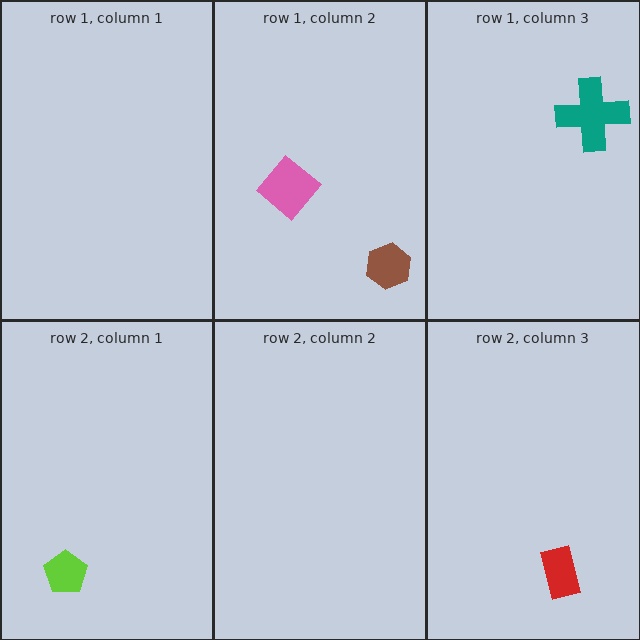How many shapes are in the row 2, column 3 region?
1.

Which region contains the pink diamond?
The row 1, column 2 region.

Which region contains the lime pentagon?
The row 2, column 1 region.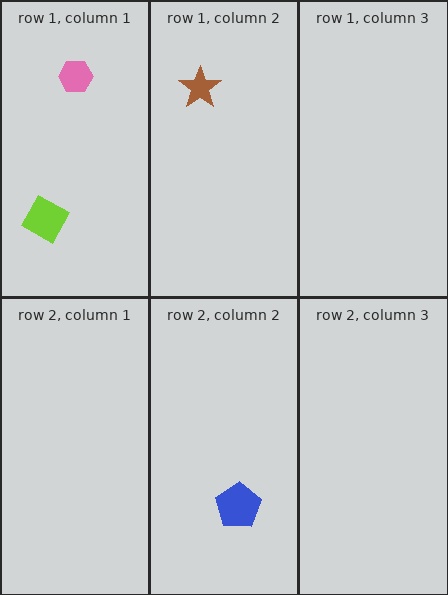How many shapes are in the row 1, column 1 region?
2.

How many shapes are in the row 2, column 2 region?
1.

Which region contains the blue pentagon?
The row 2, column 2 region.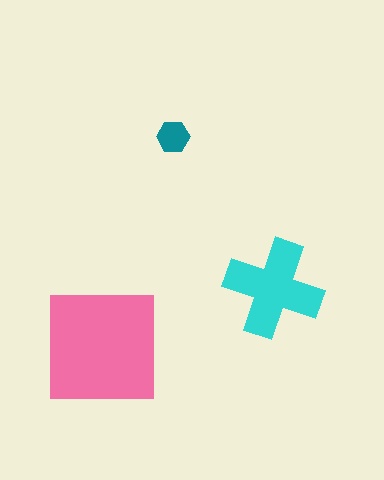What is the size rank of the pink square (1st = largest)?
1st.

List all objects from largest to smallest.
The pink square, the cyan cross, the teal hexagon.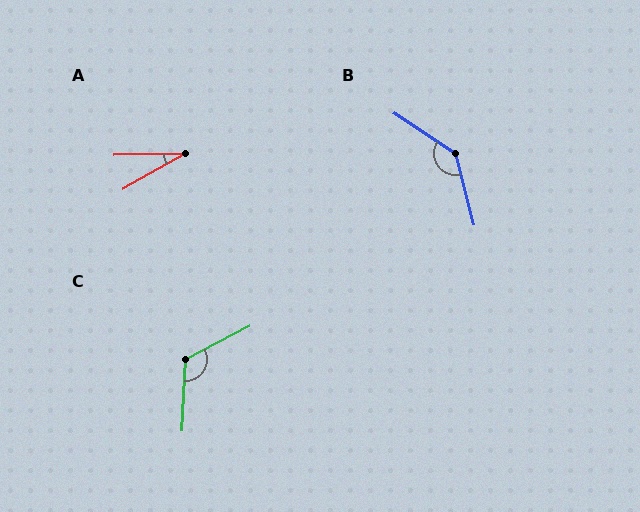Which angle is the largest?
B, at approximately 138 degrees.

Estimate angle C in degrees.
Approximately 120 degrees.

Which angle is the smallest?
A, at approximately 28 degrees.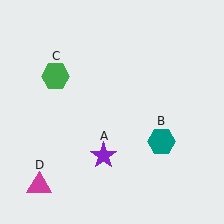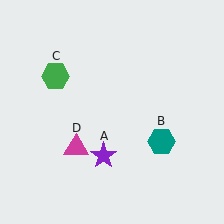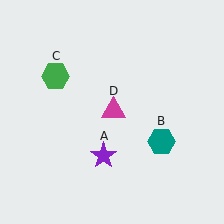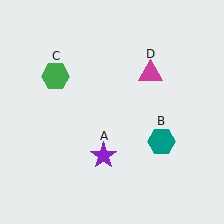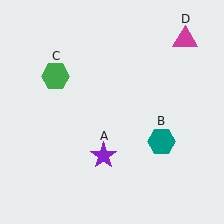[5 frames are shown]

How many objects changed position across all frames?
1 object changed position: magenta triangle (object D).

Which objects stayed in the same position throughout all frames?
Purple star (object A) and teal hexagon (object B) and green hexagon (object C) remained stationary.